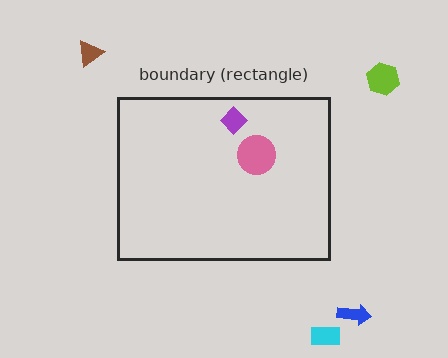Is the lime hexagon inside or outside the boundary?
Outside.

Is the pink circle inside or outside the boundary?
Inside.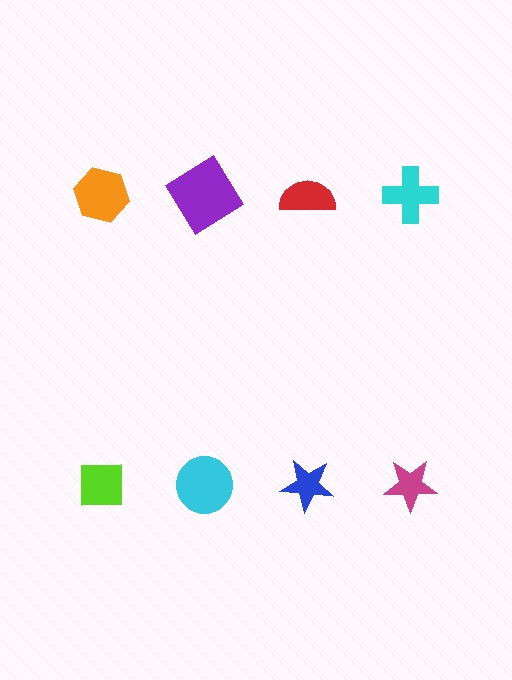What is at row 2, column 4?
A magenta star.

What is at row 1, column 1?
An orange hexagon.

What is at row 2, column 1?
A lime square.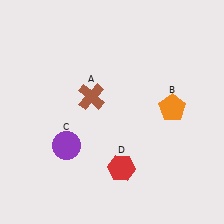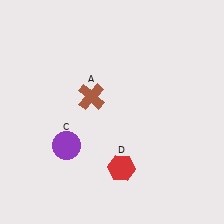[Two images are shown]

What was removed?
The orange pentagon (B) was removed in Image 2.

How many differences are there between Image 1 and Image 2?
There is 1 difference between the two images.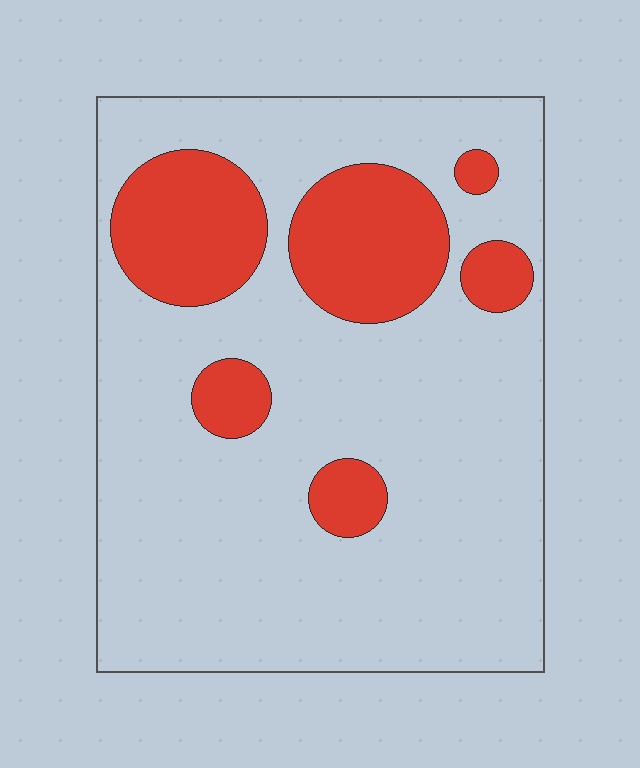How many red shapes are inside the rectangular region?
6.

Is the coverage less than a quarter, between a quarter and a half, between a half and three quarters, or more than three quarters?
Less than a quarter.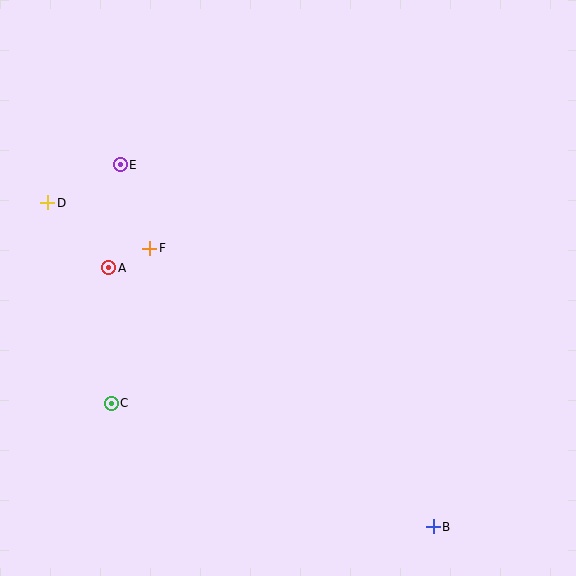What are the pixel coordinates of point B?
Point B is at (433, 527).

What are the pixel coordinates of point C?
Point C is at (111, 403).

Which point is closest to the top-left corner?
Point E is closest to the top-left corner.